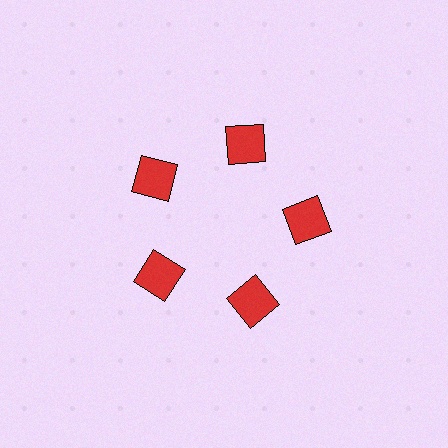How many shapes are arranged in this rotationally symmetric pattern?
There are 5 shapes, arranged in 5 groups of 1.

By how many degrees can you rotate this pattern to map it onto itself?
The pattern maps onto itself every 72 degrees of rotation.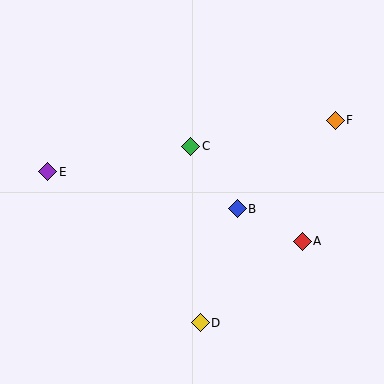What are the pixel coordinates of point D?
Point D is at (200, 323).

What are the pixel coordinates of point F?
Point F is at (335, 120).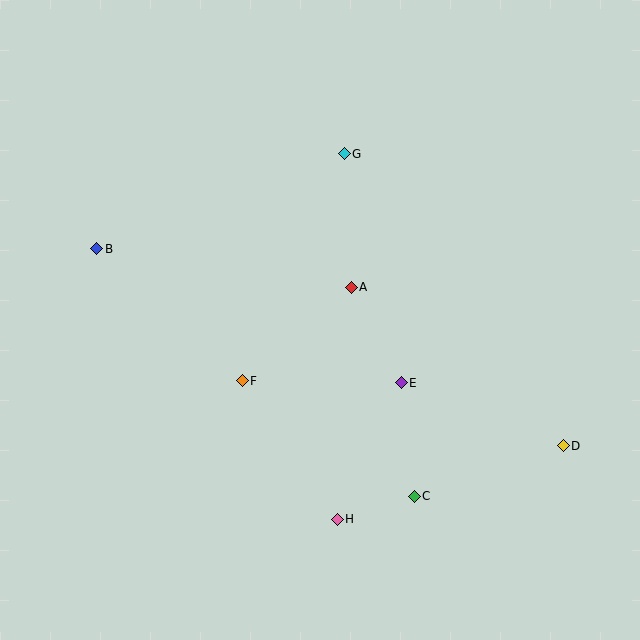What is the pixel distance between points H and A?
The distance between H and A is 232 pixels.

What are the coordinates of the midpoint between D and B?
The midpoint between D and B is at (330, 347).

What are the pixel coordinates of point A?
Point A is at (351, 287).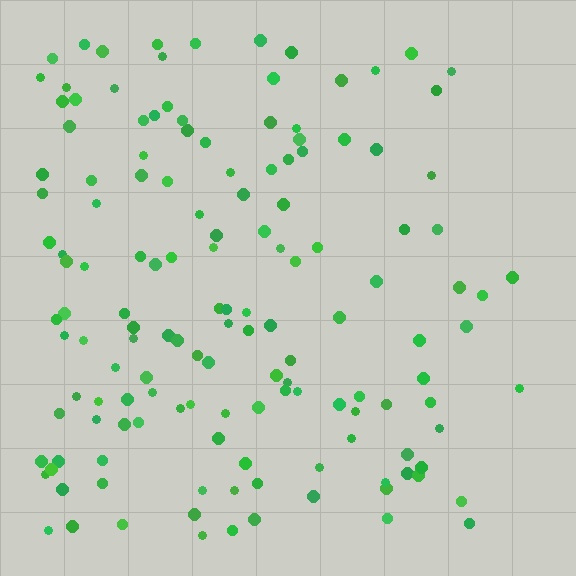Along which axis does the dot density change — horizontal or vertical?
Horizontal.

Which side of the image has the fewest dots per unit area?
The right.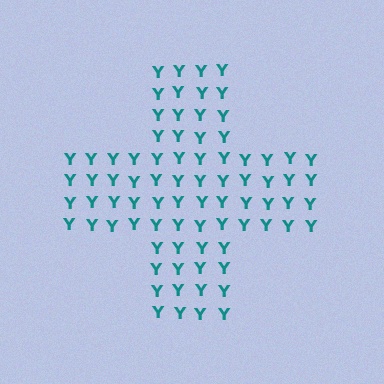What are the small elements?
The small elements are letter Y's.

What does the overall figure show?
The overall figure shows a cross.